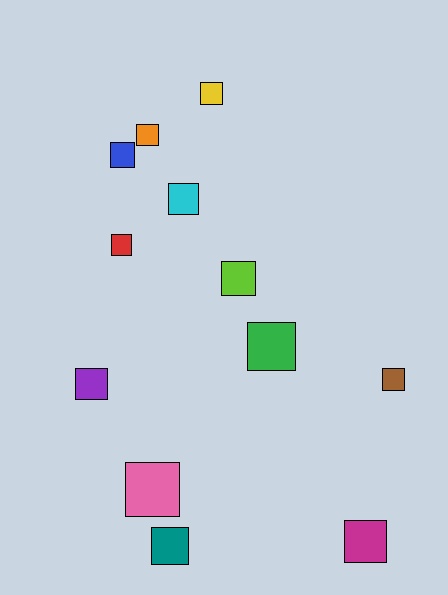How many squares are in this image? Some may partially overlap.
There are 12 squares.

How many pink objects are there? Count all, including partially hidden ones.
There is 1 pink object.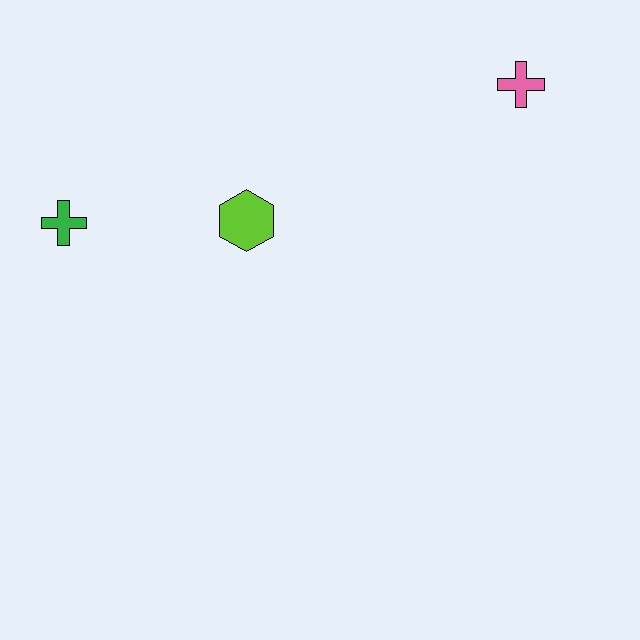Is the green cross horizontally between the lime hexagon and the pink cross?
No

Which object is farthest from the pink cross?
The green cross is farthest from the pink cross.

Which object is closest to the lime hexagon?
The green cross is closest to the lime hexagon.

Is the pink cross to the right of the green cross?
Yes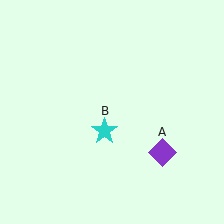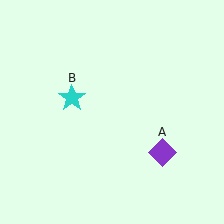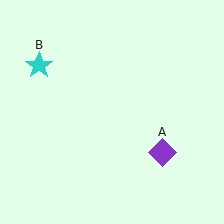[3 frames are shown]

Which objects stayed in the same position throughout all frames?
Purple diamond (object A) remained stationary.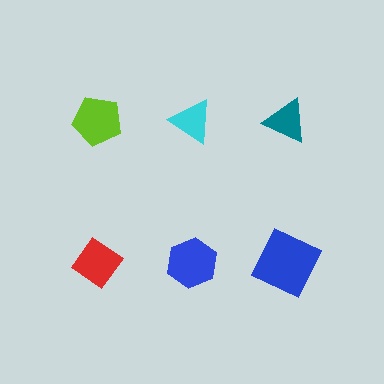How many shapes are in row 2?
3 shapes.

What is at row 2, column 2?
A blue hexagon.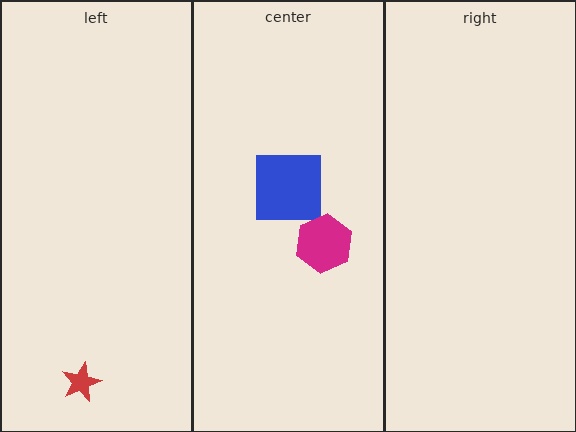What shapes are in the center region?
The blue square, the magenta hexagon.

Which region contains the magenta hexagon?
The center region.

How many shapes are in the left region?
1.